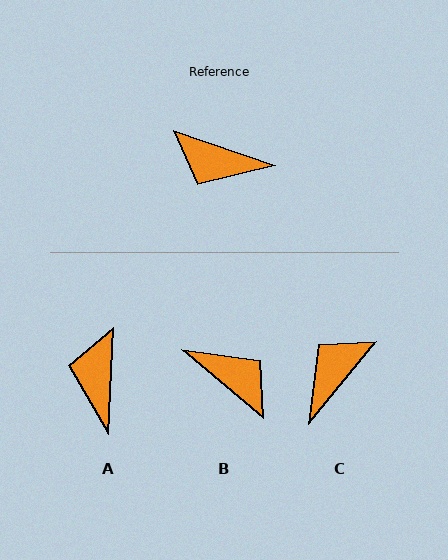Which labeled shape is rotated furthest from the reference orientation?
B, about 159 degrees away.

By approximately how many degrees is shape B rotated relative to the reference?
Approximately 159 degrees counter-clockwise.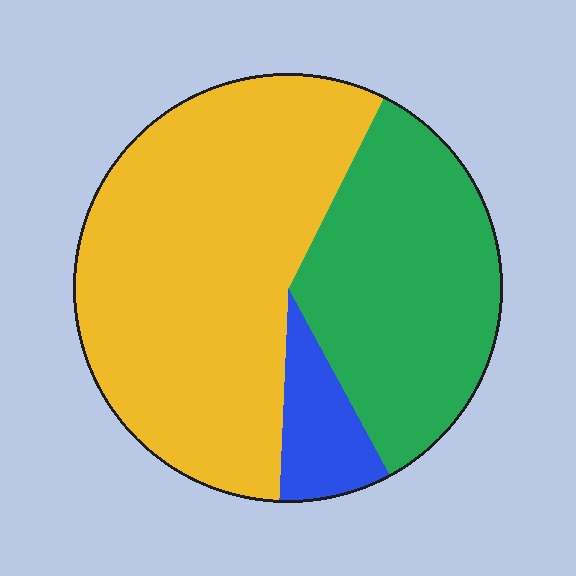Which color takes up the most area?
Yellow, at roughly 55%.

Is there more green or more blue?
Green.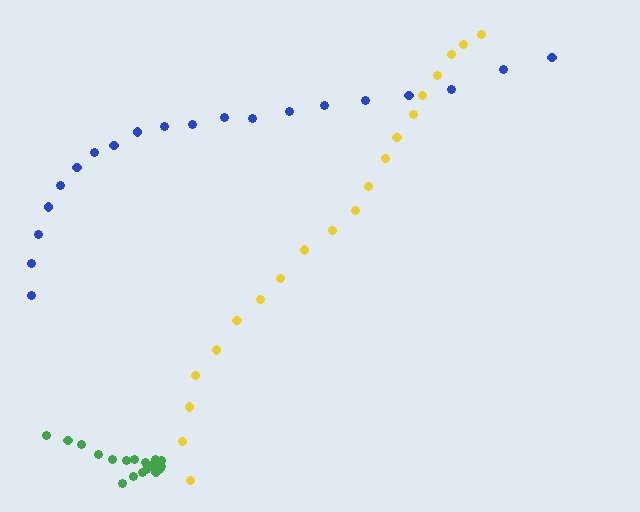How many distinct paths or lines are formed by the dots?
There are 3 distinct paths.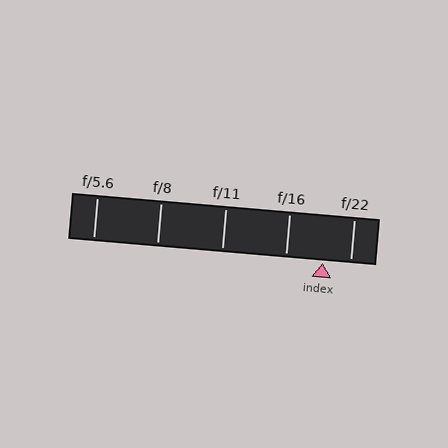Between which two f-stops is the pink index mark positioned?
The index mark is between f/16 and f/22.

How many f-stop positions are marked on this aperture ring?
There are 5 f-stop positions marked.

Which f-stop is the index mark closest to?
The index mark is closest to f/22.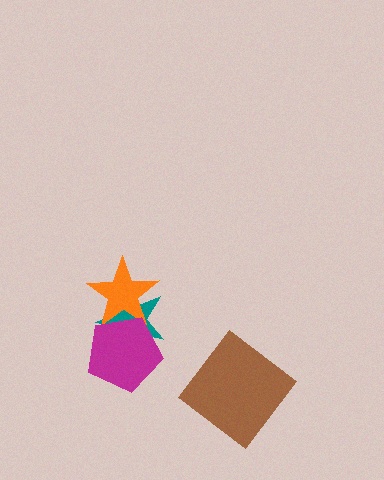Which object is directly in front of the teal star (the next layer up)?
The orange star is directly in front of the teal star.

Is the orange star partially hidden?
Yes, it is partially covered by another shape.